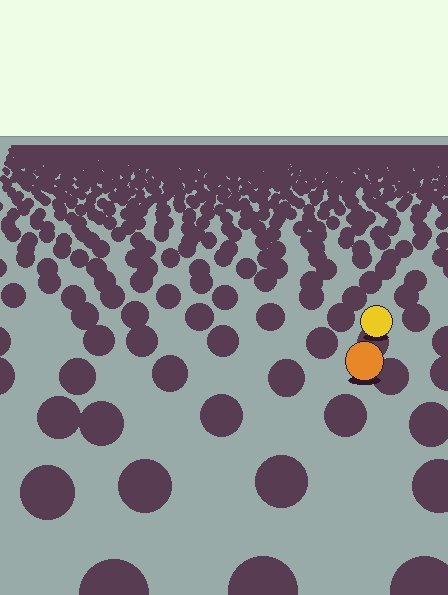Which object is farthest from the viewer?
The yellow circle is farthest from the viewer. It appears smaller and the ground texture around it is denser.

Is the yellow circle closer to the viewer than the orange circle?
No. The orange circle is closer — you can tell from the texture gradient: the ground texture is coarser near it.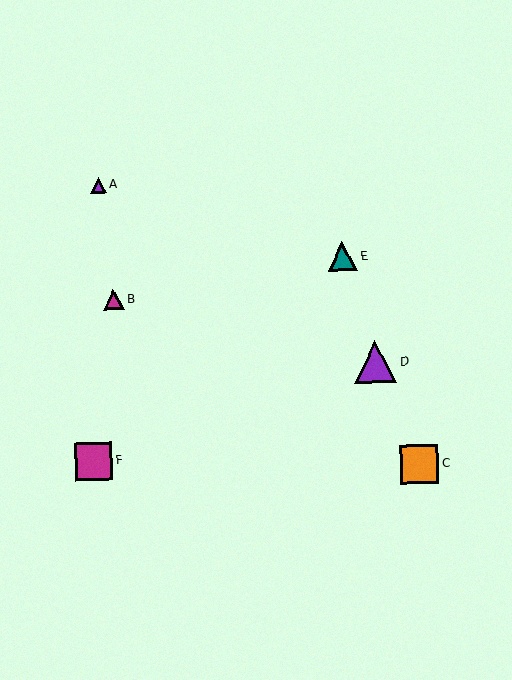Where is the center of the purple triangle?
The center of the purple triangle is at (99, 185).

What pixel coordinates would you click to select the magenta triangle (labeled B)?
Click at (114, 300) to select the magenta triangle B.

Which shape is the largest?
The purple triangle (labeled D) is the largest.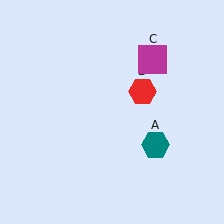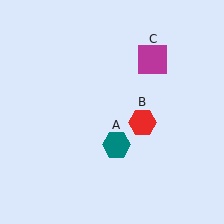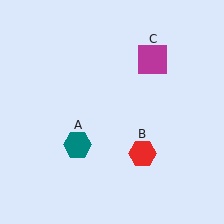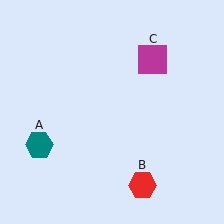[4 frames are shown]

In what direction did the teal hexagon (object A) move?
The teal hexagon (object A) moved left.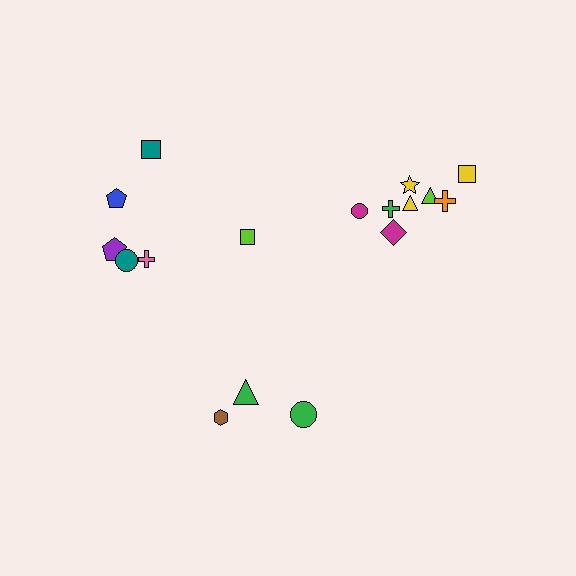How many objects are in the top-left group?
There are 6 objects.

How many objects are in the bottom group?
There are 3 objects.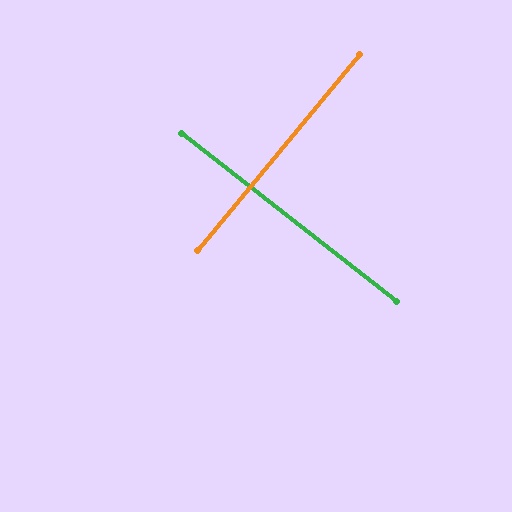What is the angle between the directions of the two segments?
Approximately 88 degrees.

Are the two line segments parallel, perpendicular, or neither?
Perpendicular — they meet at approximately 88°.